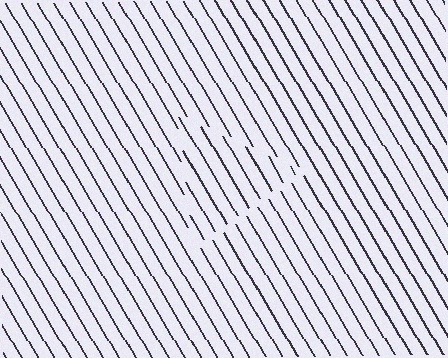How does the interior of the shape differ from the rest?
The interior of the shape contains the same grating, shifted by half a period — the contour is defined by the phase discontinuity where line-ends from the inner and outer gratings abut.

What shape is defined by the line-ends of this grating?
An illusory triangle. The interior of the shape contains the same grating, shifted by half a period — the contour is defined by the phase discontinuity where line-ends from the inner and outer gratings abut.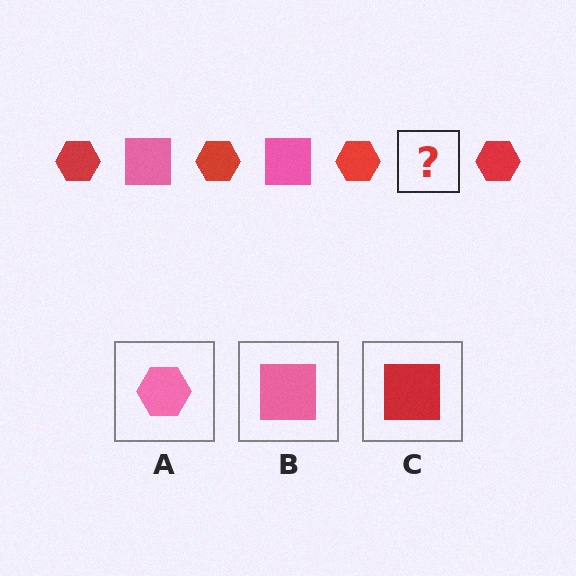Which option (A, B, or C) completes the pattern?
B.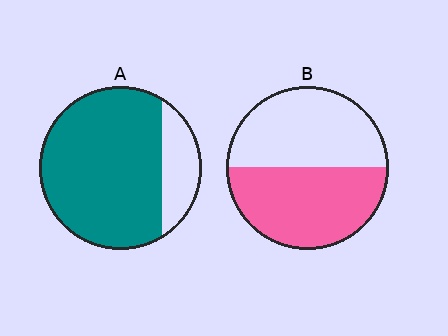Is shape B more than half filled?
Roughly half.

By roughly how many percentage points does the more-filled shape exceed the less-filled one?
By roughly 30 percentage points (A over B).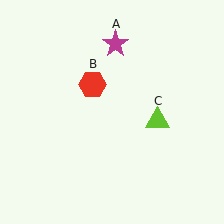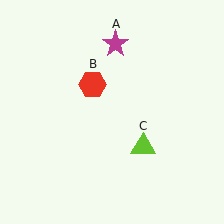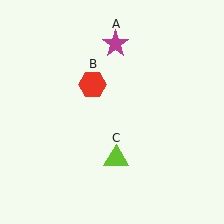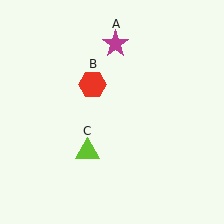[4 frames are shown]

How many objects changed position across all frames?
1 object changed position: lime triangle (object C).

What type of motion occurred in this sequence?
The lime triangle (object C) rotated clockwise around the center of the scene.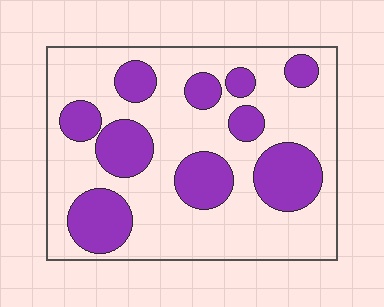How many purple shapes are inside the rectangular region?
10.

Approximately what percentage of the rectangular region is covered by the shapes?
Approximately 30%.